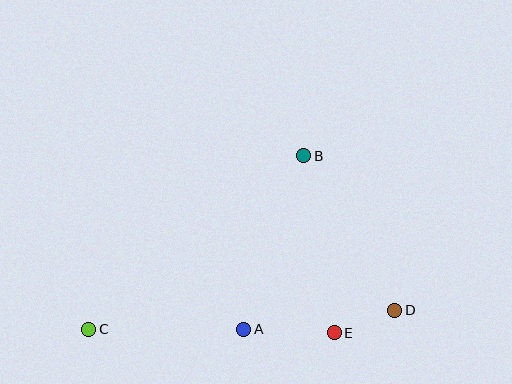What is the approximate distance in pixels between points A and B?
The distance between A and B is approximately 183 pixels.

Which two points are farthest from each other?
Points C and D are farthest from each other.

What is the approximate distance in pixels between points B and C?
The distance between B and C is approximately 276 pixels.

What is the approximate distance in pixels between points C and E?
The distance between C and E is approximately 245 pixels.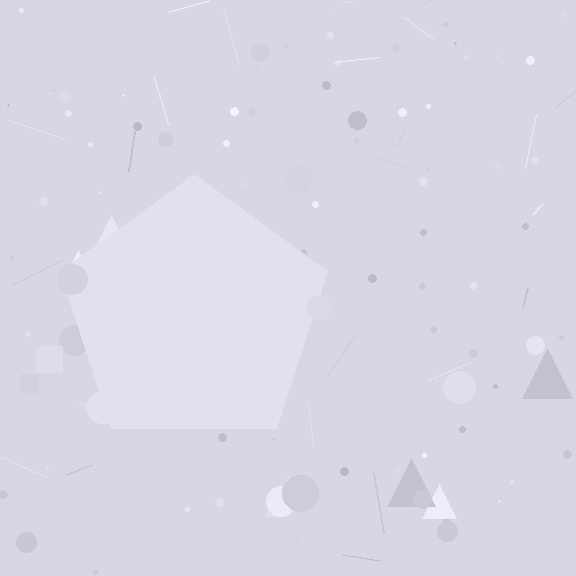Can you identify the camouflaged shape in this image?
The camouflaged shape is a pentagon.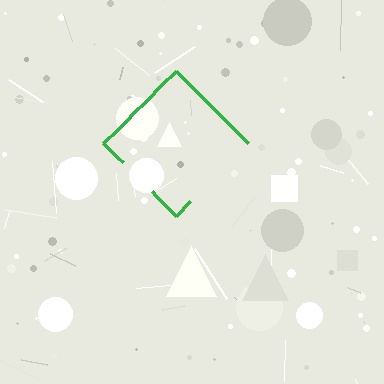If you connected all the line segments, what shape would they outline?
They would outline a diamond.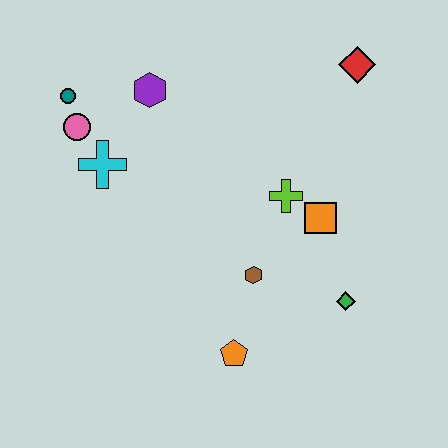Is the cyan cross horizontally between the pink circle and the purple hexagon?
Yes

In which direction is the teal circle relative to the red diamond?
The teal circle is to the left of the red diamond.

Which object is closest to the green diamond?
The orange square is closest to the green diamond.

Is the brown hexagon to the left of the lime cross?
Yes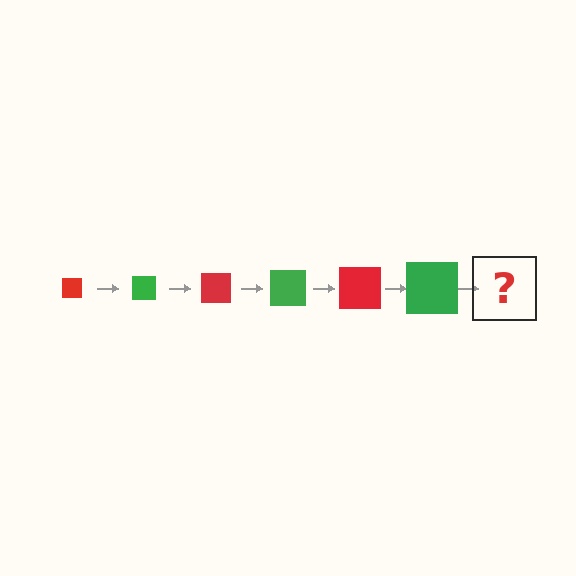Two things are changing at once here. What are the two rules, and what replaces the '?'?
The two rules are that the square grows larger each step and the color cycles through red and green. The '?' should be a red square, larger than the previous one.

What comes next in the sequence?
The next element should be a red square, larger than the previous one.